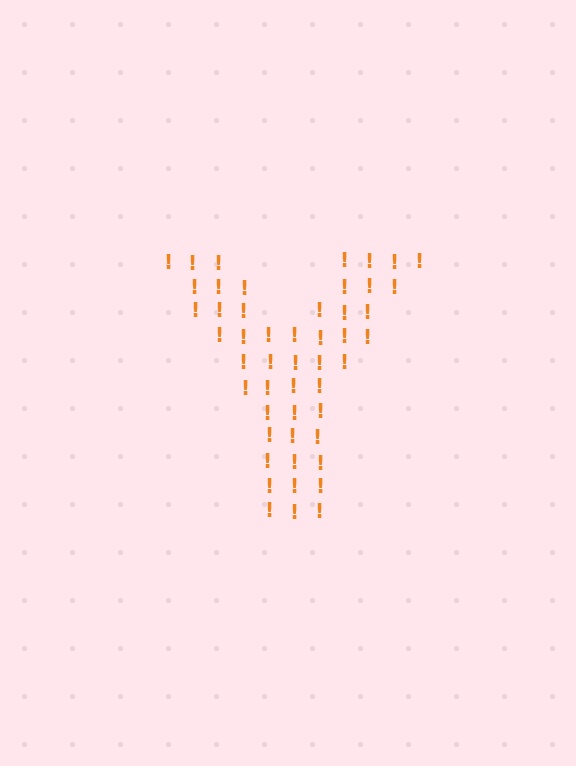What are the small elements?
The small elements are exclamation marks.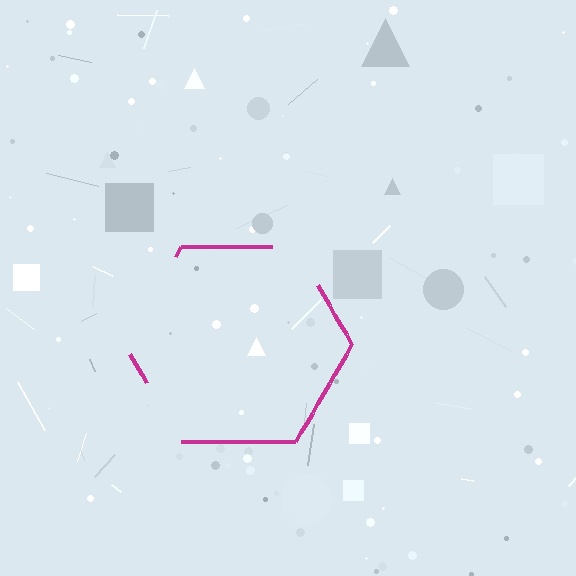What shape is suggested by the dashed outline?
The dashed outline suggests a hexagon.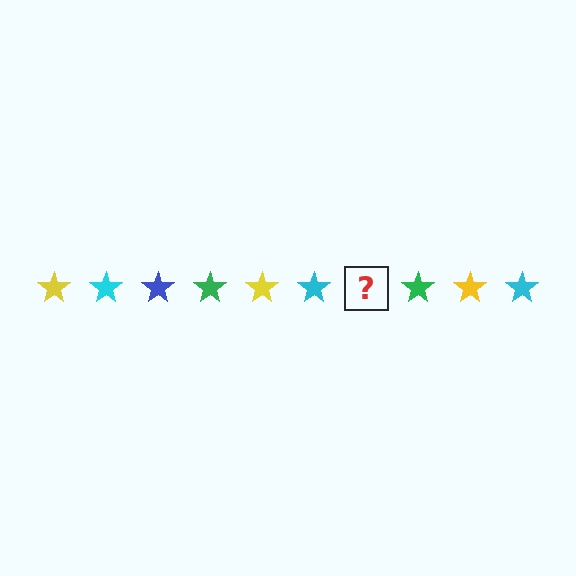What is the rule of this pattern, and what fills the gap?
The rule is that the pattern cycles through yellow, cyan, blue, green stars. The gap should be filled with a blue star.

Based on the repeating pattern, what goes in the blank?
The blank should be a blue star.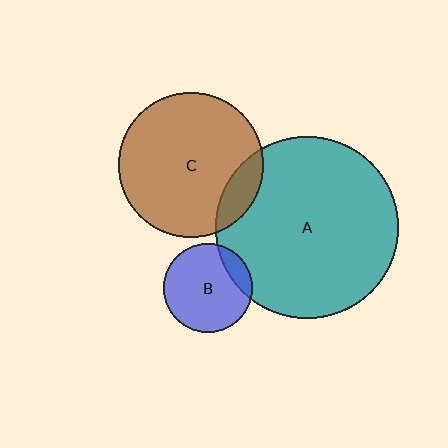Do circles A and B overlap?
Yes.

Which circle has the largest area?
Circle A (teal).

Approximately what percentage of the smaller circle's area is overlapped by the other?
Approximately 15%.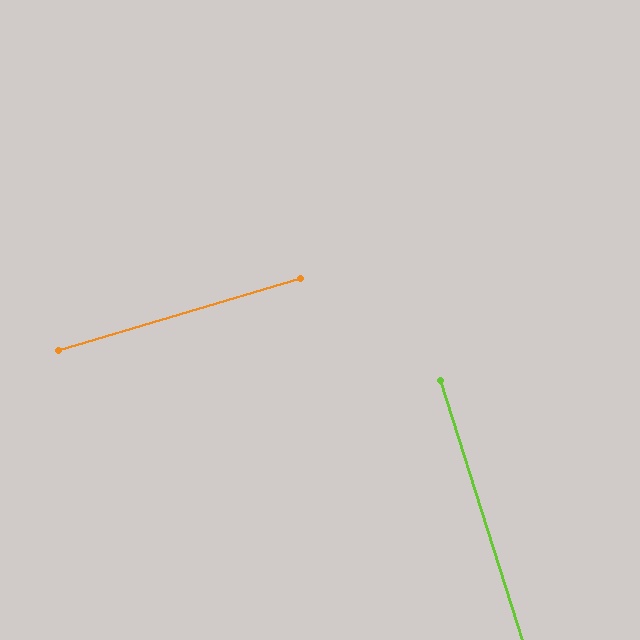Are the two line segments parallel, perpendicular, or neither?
Perpendicular — they meet at approximately 89°.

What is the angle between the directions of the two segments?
Approximately 89 degrees.